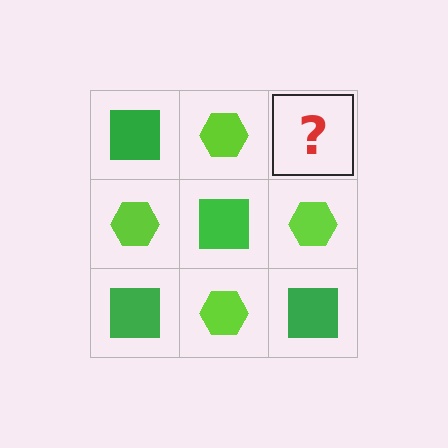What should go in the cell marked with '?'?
The missing cell should contain a green square.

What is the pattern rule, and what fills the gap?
The rule is that it alternates green square and lime hexagon in a checkerboard pattern. The gap should be filled with a green square.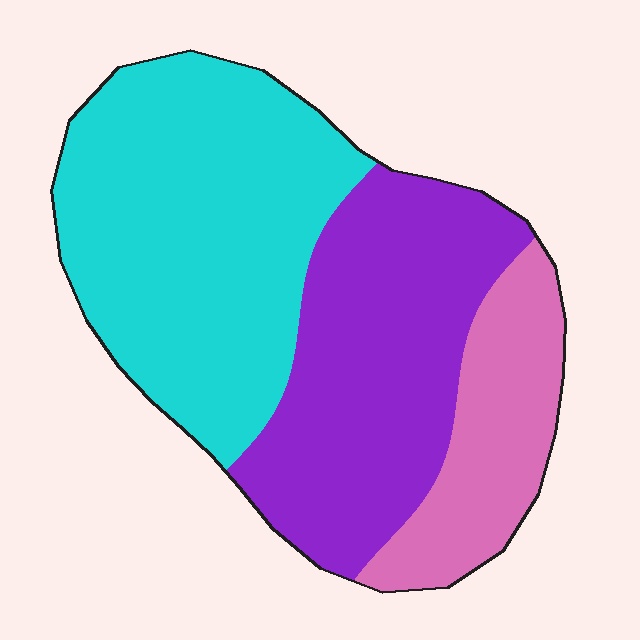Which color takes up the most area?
Cyan, at roughly 45%.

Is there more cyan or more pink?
Cyan.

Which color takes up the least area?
Pink, at roughly 20%.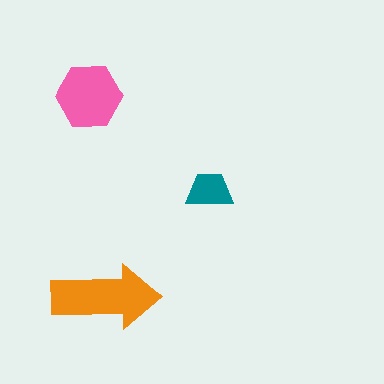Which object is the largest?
The orange arrow.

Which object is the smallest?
The teal trapezoid.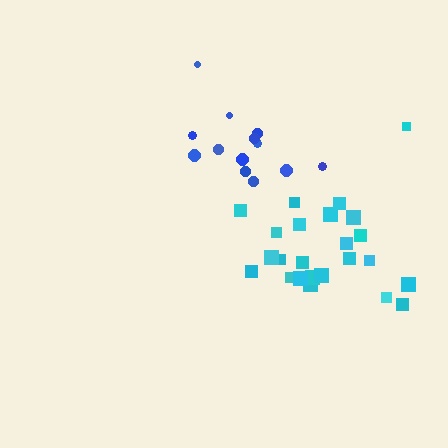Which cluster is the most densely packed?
Blue.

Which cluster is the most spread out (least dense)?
Cyan.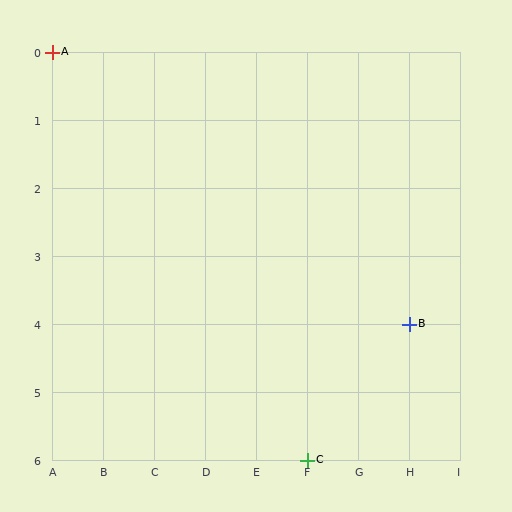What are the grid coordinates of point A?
Point A is at grid coordinates (A, 0).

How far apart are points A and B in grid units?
Points A and B are 7 columns and 4 rows apart (about 8.1 grid units diagonally).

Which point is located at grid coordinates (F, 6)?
Point C is at (F, 6).